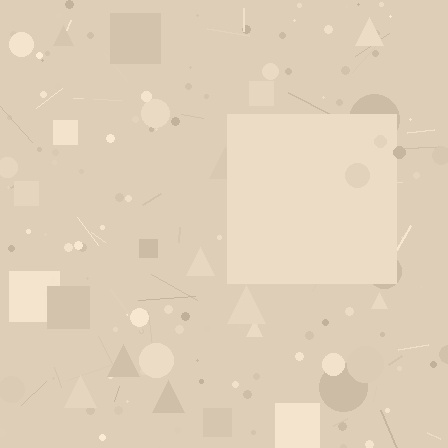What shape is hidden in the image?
A square is hidden in the image.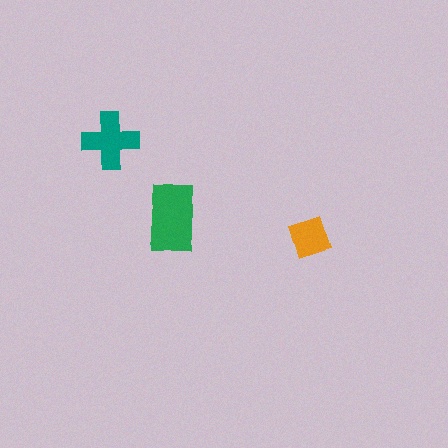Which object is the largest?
The green rectangle.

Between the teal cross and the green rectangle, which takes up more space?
The green rectangle.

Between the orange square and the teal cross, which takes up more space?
The teal cross.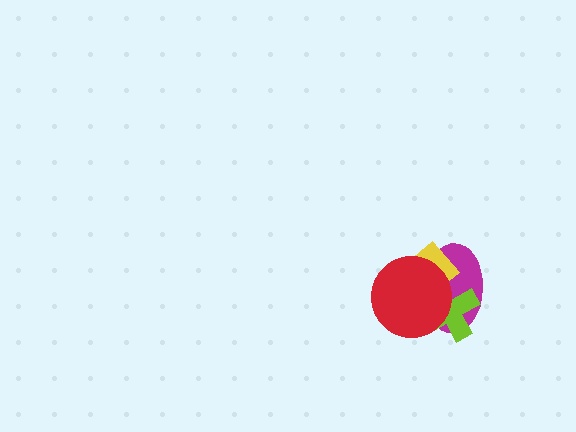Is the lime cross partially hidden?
Yes, it is partially covered by another shape.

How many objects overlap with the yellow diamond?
3 objects overlap with the yellow diamond.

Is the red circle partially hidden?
No, no other shape covers it.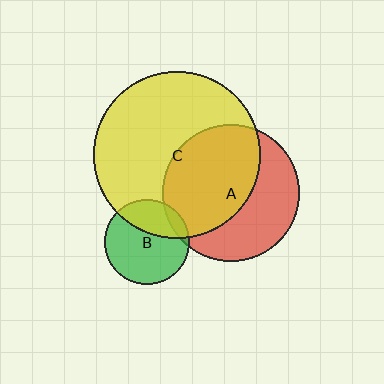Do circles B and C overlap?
Yes.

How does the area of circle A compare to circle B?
Approximately 2.6 times.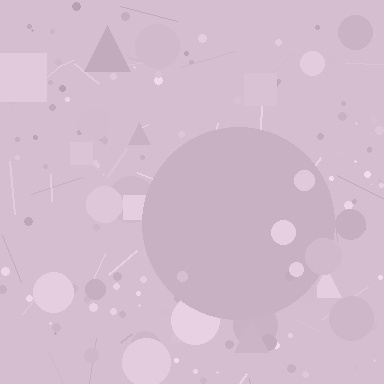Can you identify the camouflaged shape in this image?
The camouflaged shape is a circle.